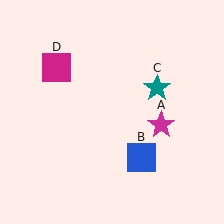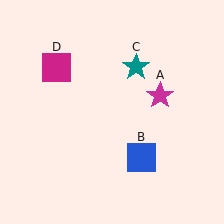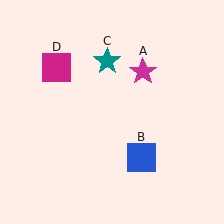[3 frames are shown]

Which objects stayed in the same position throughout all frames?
Blue square (object B) and magenta square (object D) remained stationary.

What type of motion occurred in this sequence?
The magenta star (object A), teal star (object C) rotated counterclockwise around the center of the scene.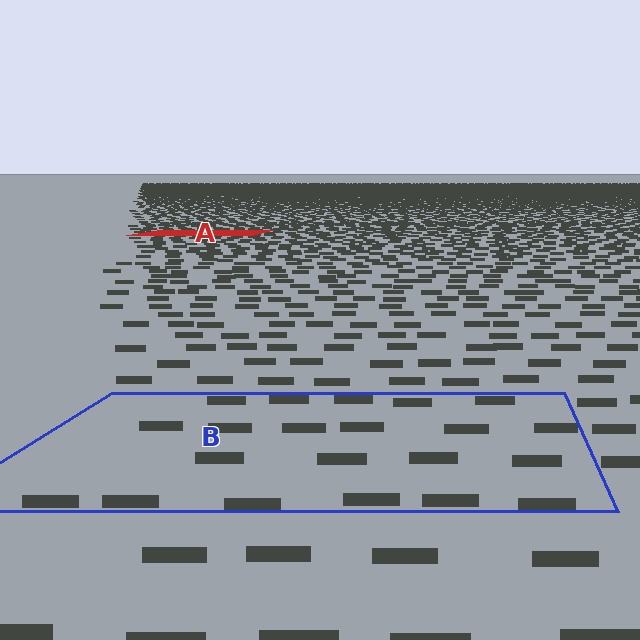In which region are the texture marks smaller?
The texture marks are smaller in region A, because it is farther away.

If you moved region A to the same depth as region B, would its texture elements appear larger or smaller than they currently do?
They would appear larger. At a closer depth, the same texture elements are projected at a bigger on-screen size.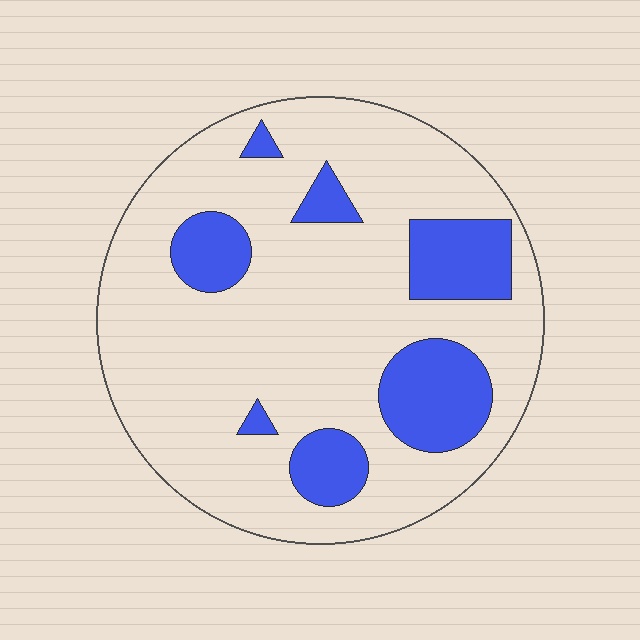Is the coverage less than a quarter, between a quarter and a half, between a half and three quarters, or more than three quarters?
Less than a quarter.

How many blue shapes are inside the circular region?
7.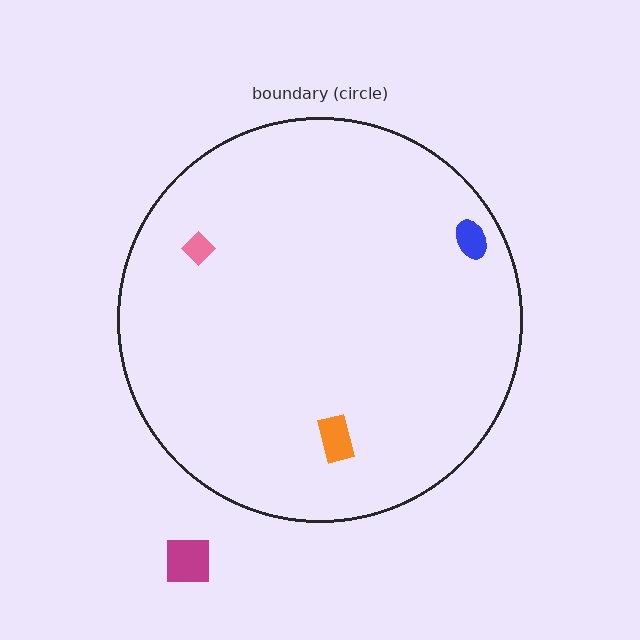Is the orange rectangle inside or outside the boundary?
Inside.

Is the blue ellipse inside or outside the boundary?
Inside.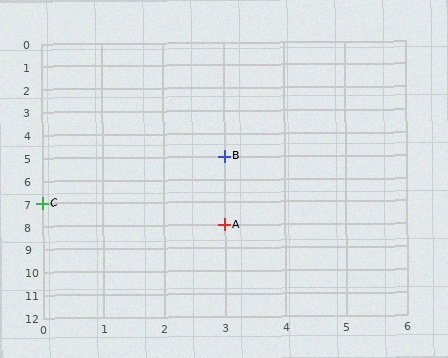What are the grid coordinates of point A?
Point A is at grid coordinates (3, 8).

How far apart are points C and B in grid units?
Points C and B are 3 columns and 2 rows apart (about 3.6 grid units diagonally).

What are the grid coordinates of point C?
Point C is at grid coordinates (0, 7).